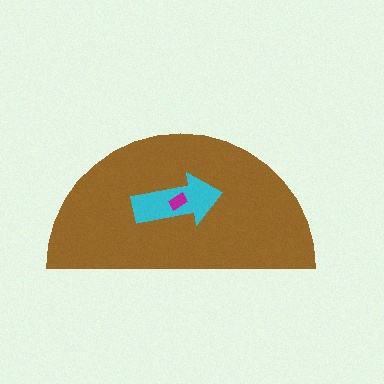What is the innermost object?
The magenta rectangle.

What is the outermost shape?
The brown semicircle.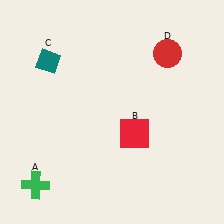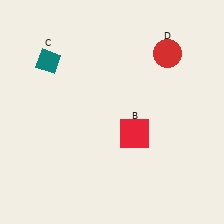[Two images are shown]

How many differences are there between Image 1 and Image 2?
There is 1 difference between the two images.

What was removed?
The green cross (A) was removed in Image 2.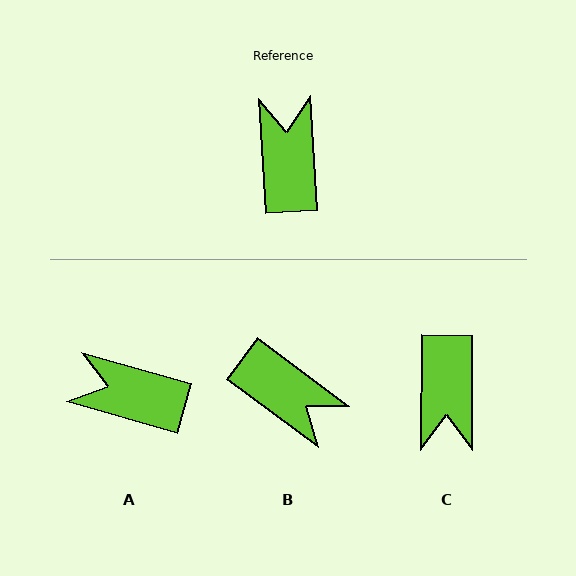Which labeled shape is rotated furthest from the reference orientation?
C, about 176 degrees away.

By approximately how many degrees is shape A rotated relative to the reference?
Approximately 71 degrees counter-clockwise.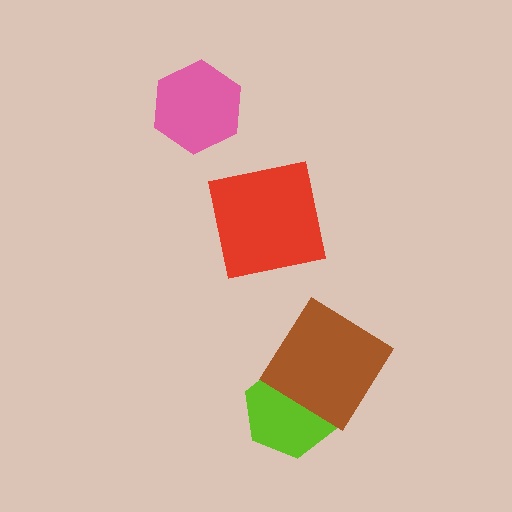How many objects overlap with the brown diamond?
1 object overlaps with the brown diamond.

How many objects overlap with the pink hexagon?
0 objects overlap with the pink hexagon.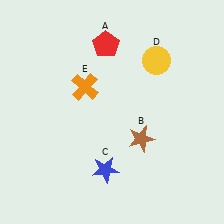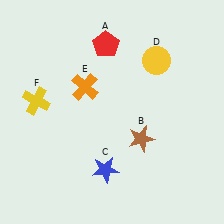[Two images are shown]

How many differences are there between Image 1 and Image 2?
There is 1 difference between the two images.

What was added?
A yellow cross (F) was added in Image 2.